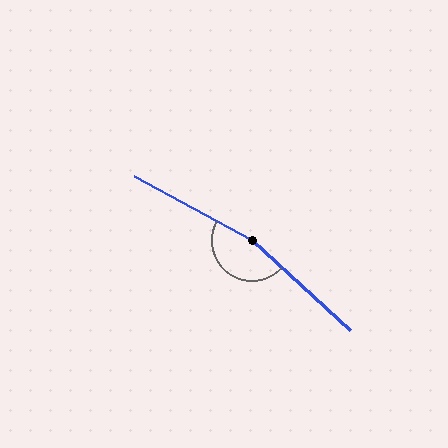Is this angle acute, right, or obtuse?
It is obtuse.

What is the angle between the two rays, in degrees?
Approximately 166 degrees.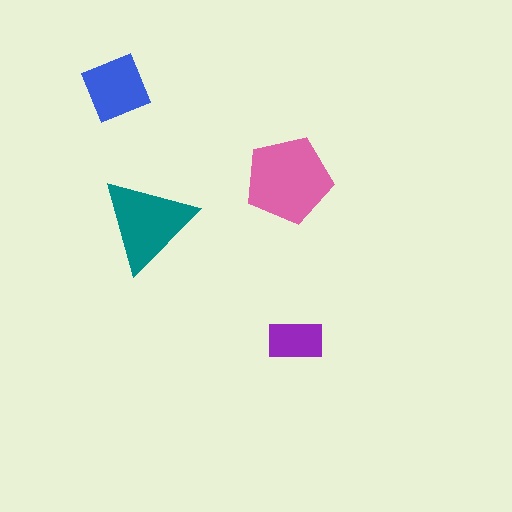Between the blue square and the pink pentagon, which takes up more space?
The pink pentagon.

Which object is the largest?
The pink pentagon.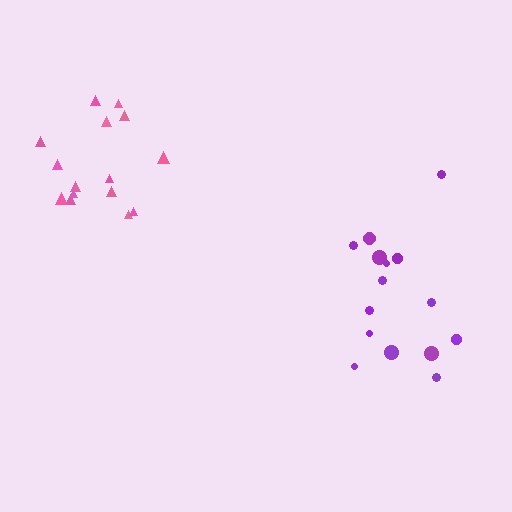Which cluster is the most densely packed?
Pink.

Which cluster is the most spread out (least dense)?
Purple.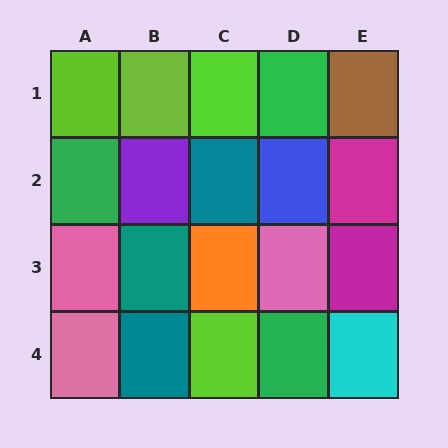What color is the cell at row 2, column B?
Purple.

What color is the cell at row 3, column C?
Orange.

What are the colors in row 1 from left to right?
Lime, lime, lime, green, brown.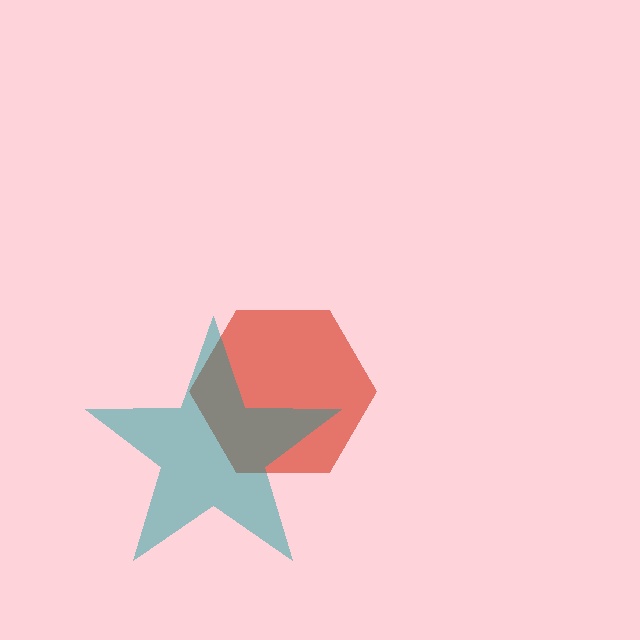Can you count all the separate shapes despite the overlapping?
Yes, there are 2 separate shapes.